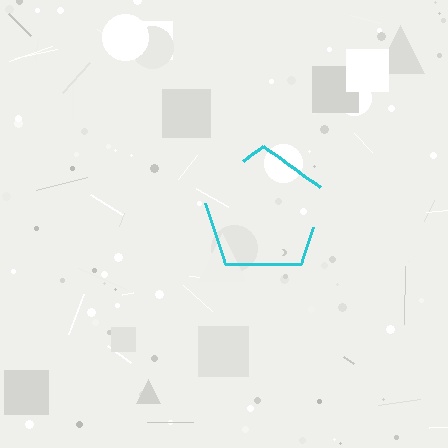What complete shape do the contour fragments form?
The contour fragments form a pentagon.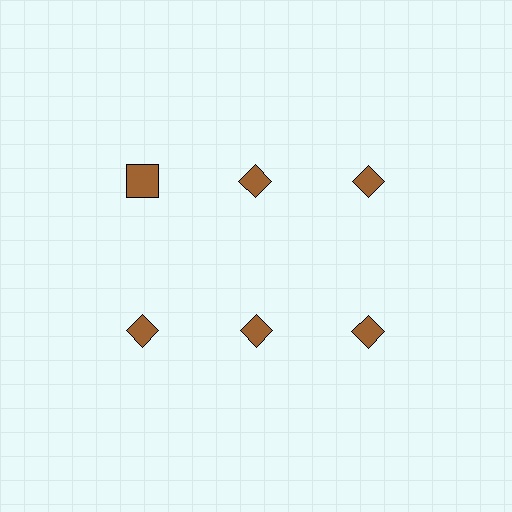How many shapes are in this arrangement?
There are 6 shapes arranged in a grid pattern.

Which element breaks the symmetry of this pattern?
The brown square in the top row, leftmost column breaks the symmetry. All other shapes are brown diamonds.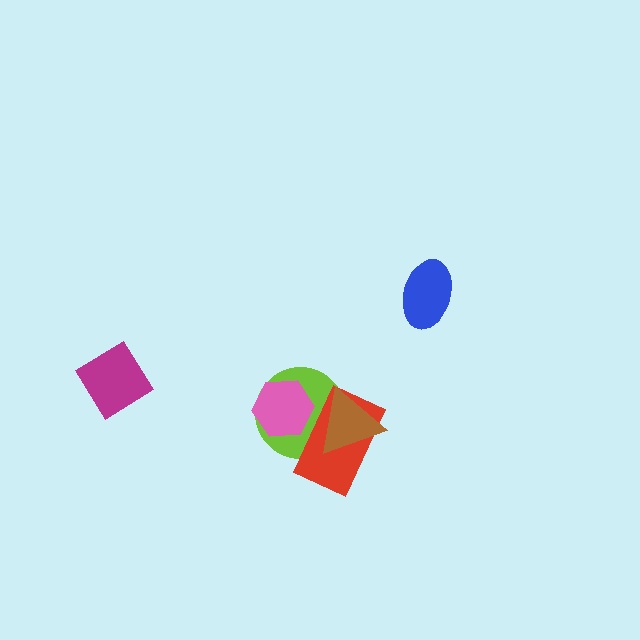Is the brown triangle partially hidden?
No, no other shape covers it.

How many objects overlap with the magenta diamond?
0 objects overlap with the magenta diamond.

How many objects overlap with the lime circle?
3 objects overlap with the lime circle.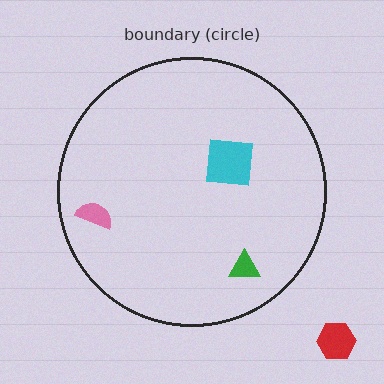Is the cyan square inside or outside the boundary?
Inside.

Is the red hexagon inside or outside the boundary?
Outside.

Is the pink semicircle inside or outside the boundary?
Inside.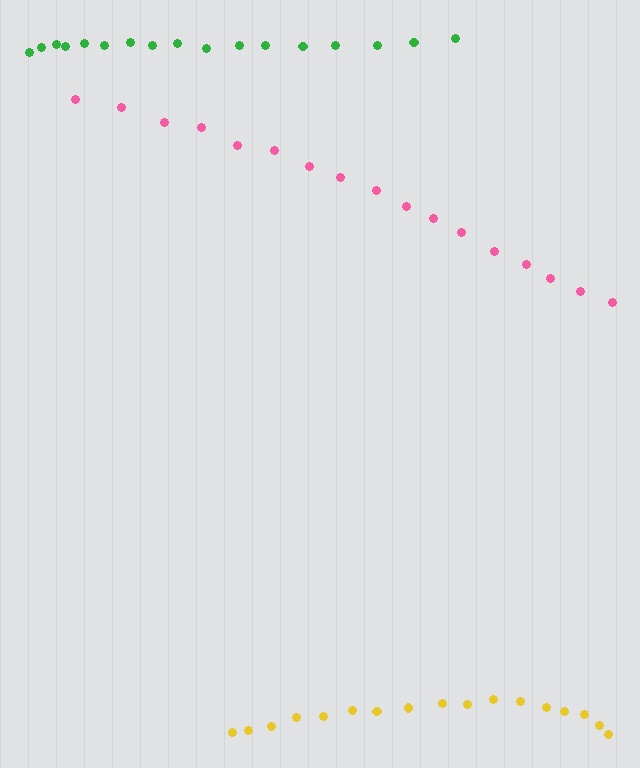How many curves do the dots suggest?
There are 3 distinct paths.